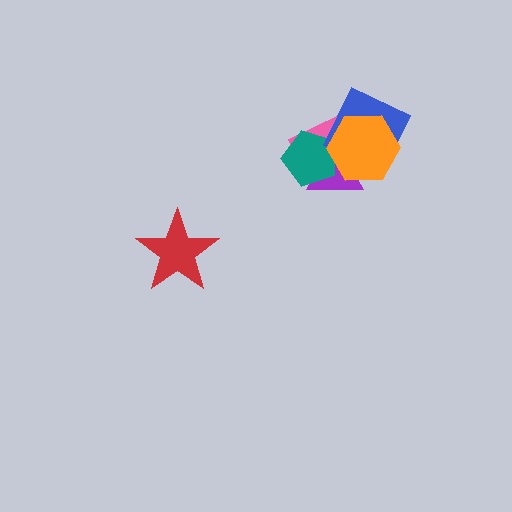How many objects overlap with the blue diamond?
4 objects overlap with the blue diamond.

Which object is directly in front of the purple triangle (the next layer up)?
The pink rectangle is directly in front of the purple triangle.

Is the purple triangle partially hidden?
Yes, it is partially covered by another shape.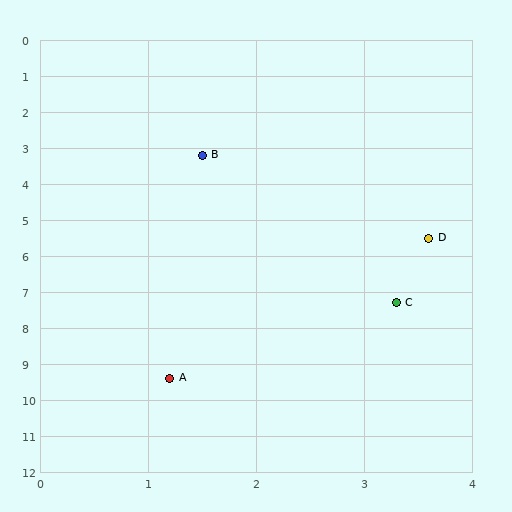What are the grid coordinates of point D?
Point D is at approximately (3.6, 5.5).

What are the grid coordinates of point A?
Point A is at approximately (1.2, 9.4).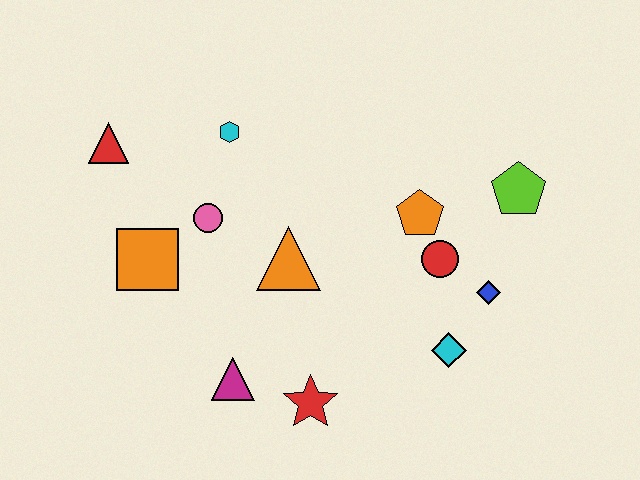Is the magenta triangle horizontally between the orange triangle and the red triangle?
Yes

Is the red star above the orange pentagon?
No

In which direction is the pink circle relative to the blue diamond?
The pink circle is to the left of the blue diamond.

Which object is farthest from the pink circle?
The lime pentagon is farthest from the pink circle.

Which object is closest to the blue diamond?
The red circle is closest to the blue diamond.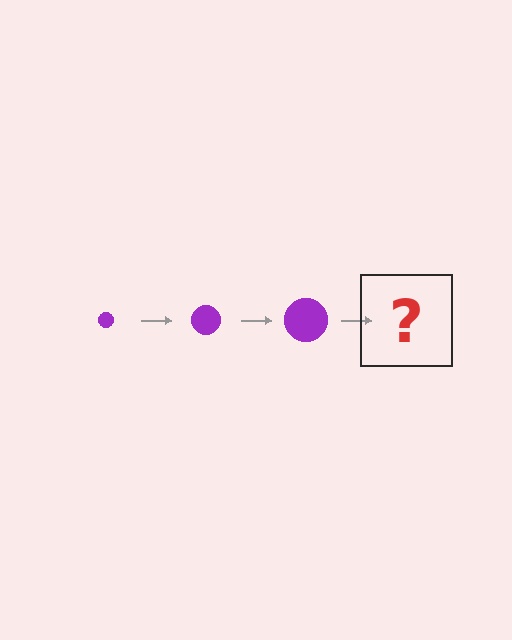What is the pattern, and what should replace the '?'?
The pattern is that the circle gets progressively larger each step. The '?' should be a purple circle, larger than the previous one.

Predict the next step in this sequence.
The next step is a purple circle, larger than the previous one.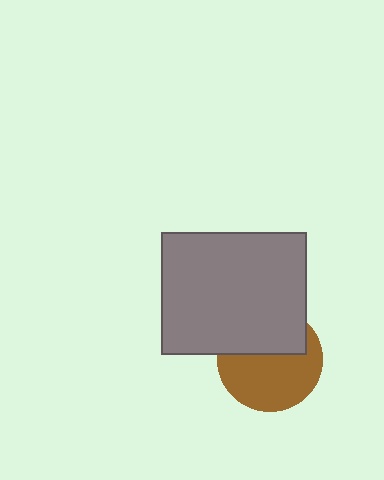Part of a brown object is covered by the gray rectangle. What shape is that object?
It is a circle.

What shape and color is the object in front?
The object in front is a gray rectangle.